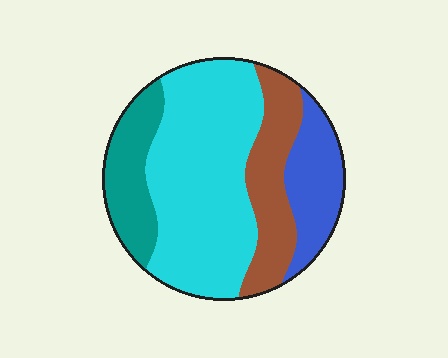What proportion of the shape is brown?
Brown takes up about one fifth (1/5) of the shape.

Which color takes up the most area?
Cyan, at roughly 50%.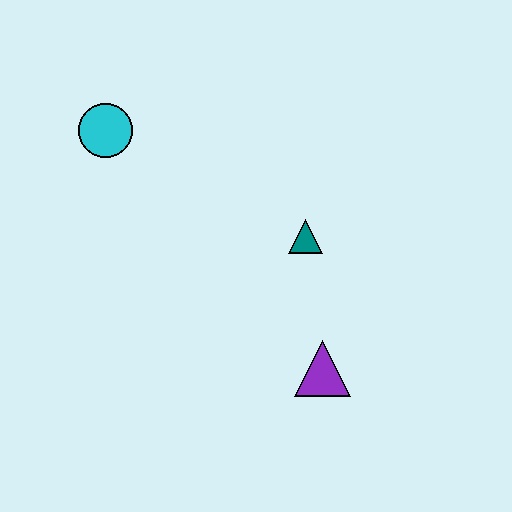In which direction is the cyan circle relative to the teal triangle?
The cyan circle is to the left of the teal triangle.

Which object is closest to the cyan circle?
The teal triangle is closest to the cyan circle.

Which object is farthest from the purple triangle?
The cyan circle is farthest from the purple triangle.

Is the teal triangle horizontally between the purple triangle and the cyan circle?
Yes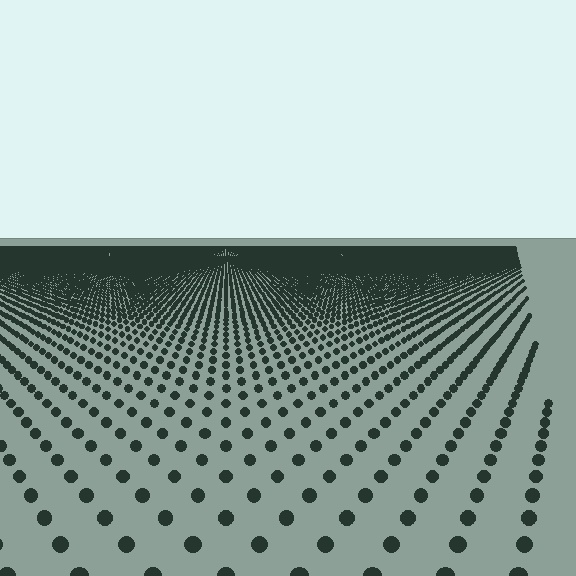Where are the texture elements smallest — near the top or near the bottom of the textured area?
Near the top.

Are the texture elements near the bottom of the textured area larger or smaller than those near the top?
Larger. Near the bottom, elements are closer to the viewer and appear at a bigger on-screen size.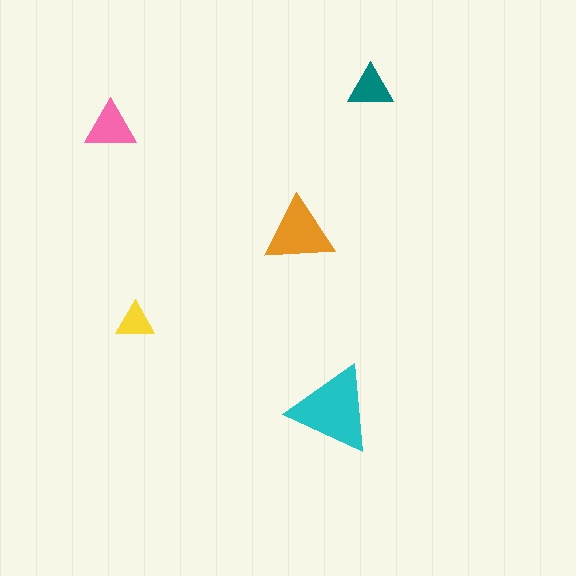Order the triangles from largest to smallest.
the cyan one, the orange one, the pink one, the teal one, the yellow one.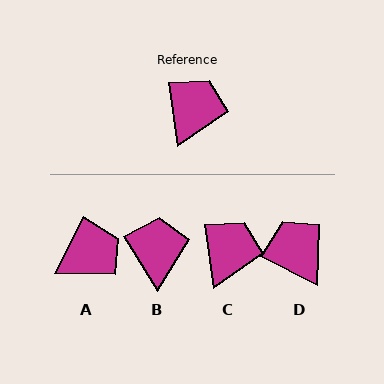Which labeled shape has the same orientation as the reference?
C.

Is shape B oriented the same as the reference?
No, it is off by about 24 degrees.